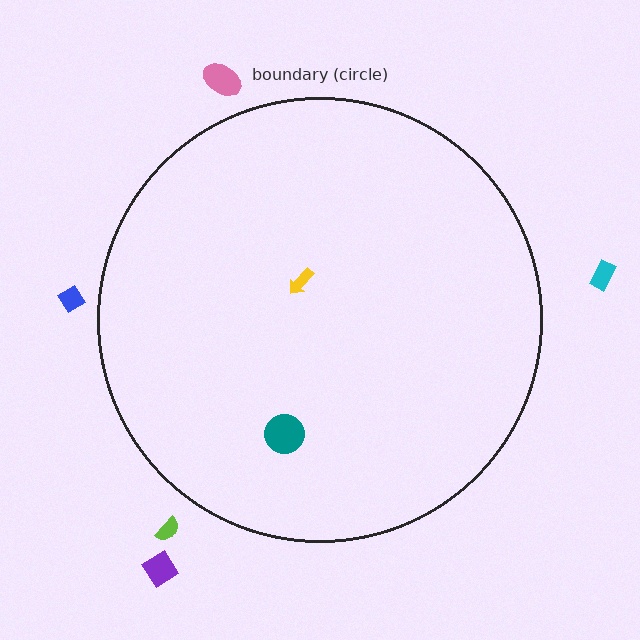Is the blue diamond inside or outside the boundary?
Outside.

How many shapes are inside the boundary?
2 inside, 5 outside.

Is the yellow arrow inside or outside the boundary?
Inside.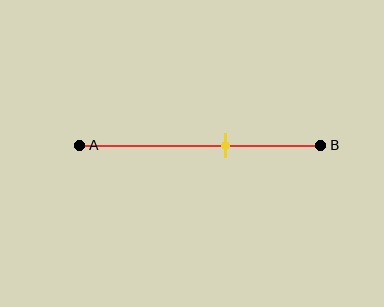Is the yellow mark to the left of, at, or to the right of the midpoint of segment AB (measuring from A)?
The yellow mark is to the right of the midpoint of segment AB.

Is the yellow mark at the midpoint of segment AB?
No, the mark is at about 60% from A, not at the 50% midpoint.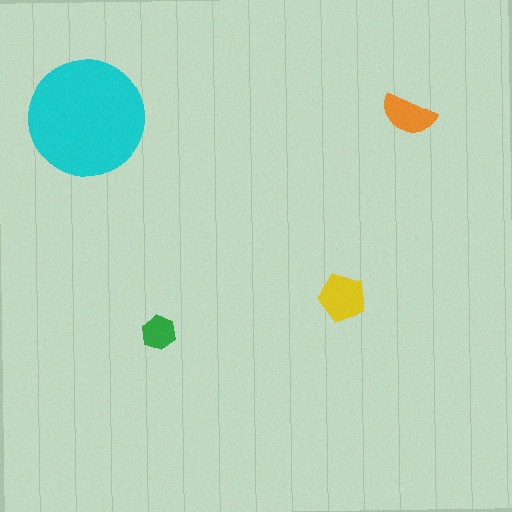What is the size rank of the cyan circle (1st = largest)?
1st.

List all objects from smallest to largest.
The green hexagon, the orange semicircle, the yellow pentagon, the cyan circle.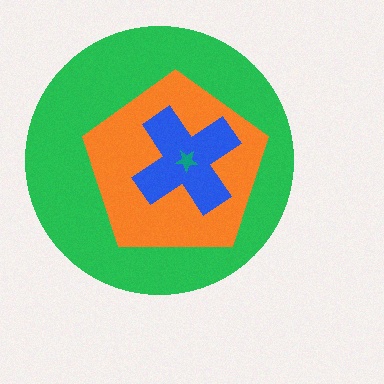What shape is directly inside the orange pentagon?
The blue cross.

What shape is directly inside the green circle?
The orange pentagon.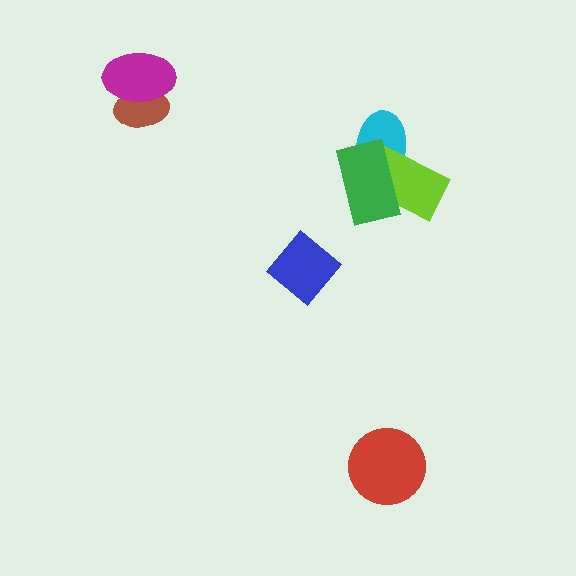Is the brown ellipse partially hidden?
Yes, it is partially covered by another shape.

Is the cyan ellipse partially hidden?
Yes, it is partially covered by another shape.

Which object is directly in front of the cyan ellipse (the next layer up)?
The lime rectangle is directly in front of the cyan ellipse.